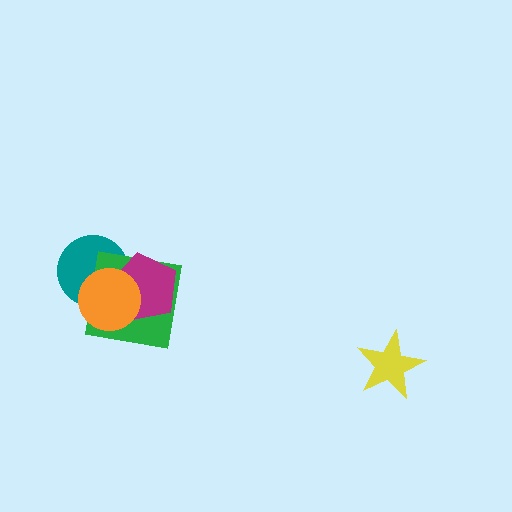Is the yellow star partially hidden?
No, no other shape covers it.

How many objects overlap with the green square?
3 objects overlap with the green square.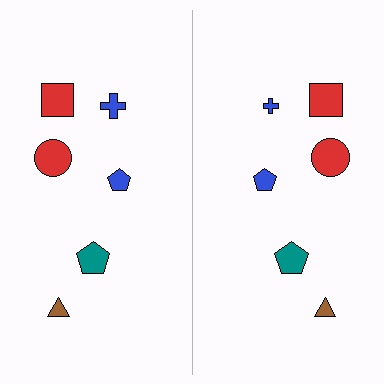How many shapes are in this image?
There are 12 shapes in this image.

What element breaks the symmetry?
The blue cross on the right side has a different size than its mirror counterpart.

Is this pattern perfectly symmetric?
No, the pattern is not perfectly symmetric. The blue cross on the right side has a different size than its mirror counterpart.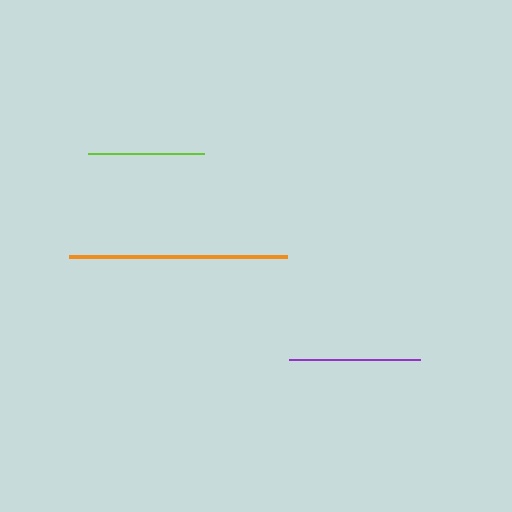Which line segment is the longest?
The orange line is the longest at approximately 218 pixels.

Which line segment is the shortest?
The lime line is the shortest at approximately 116 pixels.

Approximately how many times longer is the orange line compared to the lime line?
The orange line is approximately 1.9 times the length of the lime line.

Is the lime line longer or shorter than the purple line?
The purple line is longer than the lime line.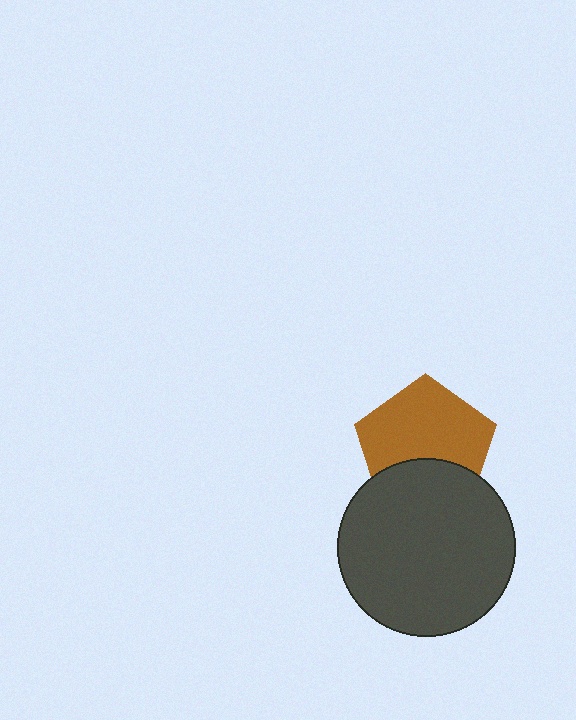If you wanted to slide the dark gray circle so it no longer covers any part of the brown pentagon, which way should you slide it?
Slide it down — that is the most direct way to separate the two shapes.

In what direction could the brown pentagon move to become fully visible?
The brown pentagon could move up. That would shift it out from behind the dark gray circle entirely.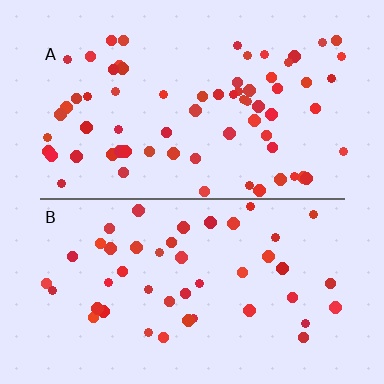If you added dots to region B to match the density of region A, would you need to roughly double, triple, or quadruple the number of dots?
Approximately double.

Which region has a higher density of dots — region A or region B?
A (the top).